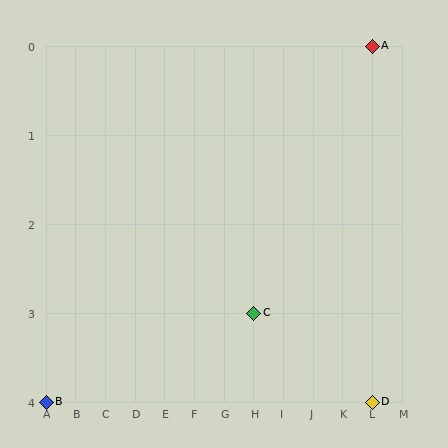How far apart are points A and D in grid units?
Points A and D are 4 rows apart.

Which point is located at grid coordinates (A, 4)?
Point B is at (A, 4).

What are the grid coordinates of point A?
Point A is at grid coordinates (L, 0).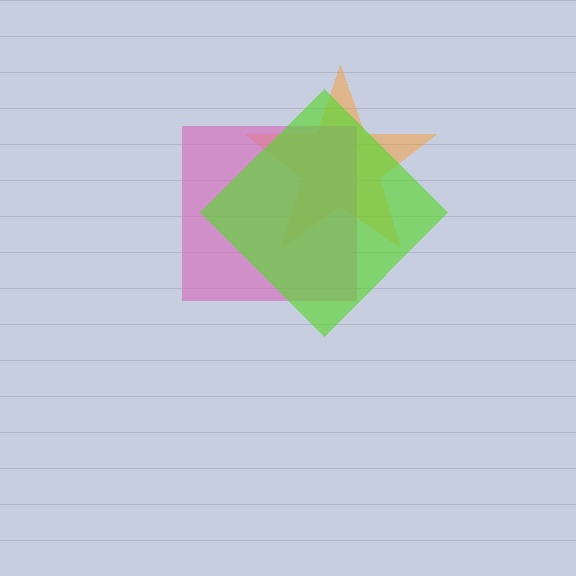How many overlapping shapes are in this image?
There are 3 overlapping shapes in the image.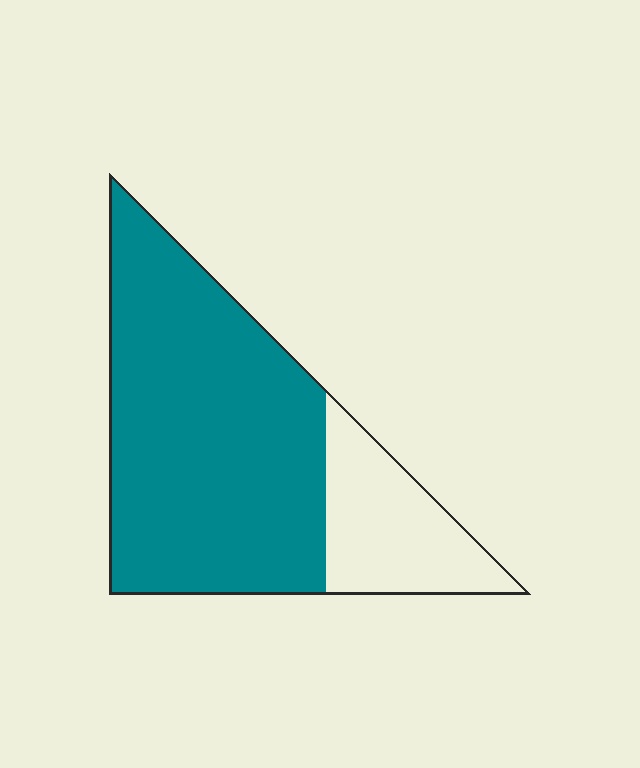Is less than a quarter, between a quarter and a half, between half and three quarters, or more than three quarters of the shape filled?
More than three quarters.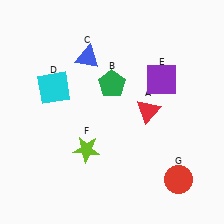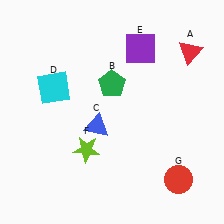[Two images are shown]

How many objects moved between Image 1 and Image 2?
3 objects moved between the two images.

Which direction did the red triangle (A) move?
The red triangle (A) moved up.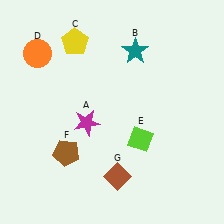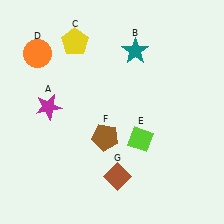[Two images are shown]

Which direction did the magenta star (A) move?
The magenta star (A) moved left.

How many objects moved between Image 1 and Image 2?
2 objects moved between the two images.